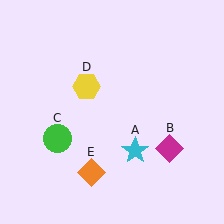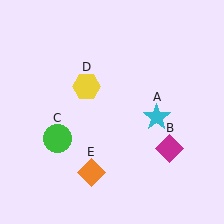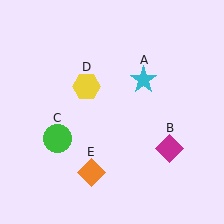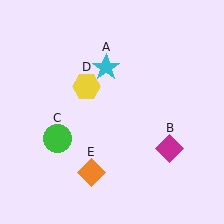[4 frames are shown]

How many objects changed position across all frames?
1 object changed position: cyan star (object A).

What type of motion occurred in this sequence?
The cyan star (object A) rotated counterclockwise around the center of the scene.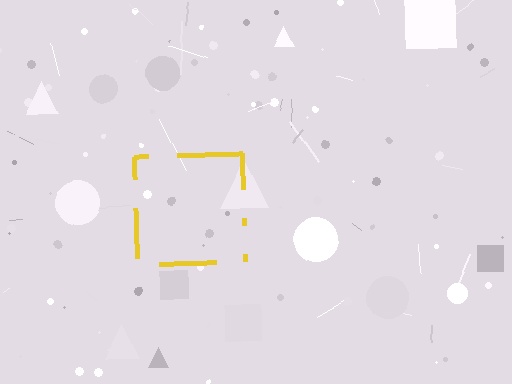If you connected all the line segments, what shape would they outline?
They would outline a square.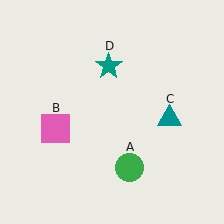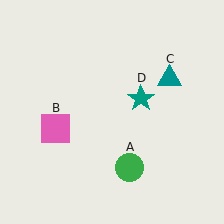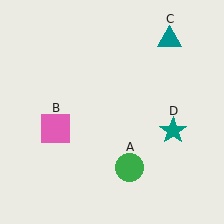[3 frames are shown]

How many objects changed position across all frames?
2 objects changed position: teal triangle (object C), teal star (object D).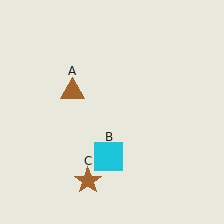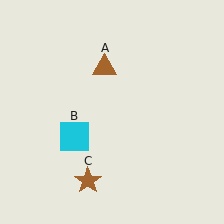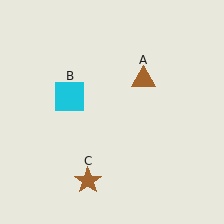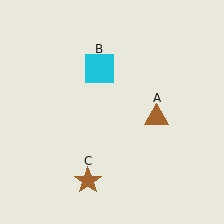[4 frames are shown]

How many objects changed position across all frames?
2 objects changed position: brown triangle (object A), cyan square (object B).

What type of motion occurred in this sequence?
The brown triangle (object A), cyan square (object B) rotated clockwise around the center of the scene.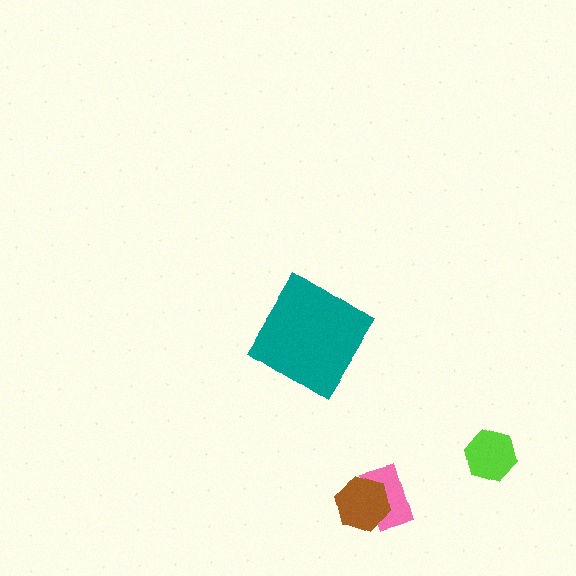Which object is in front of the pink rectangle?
The brown hexagon is in front of the pink rectangle.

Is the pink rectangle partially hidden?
Yes, it is partially covered by another shape.